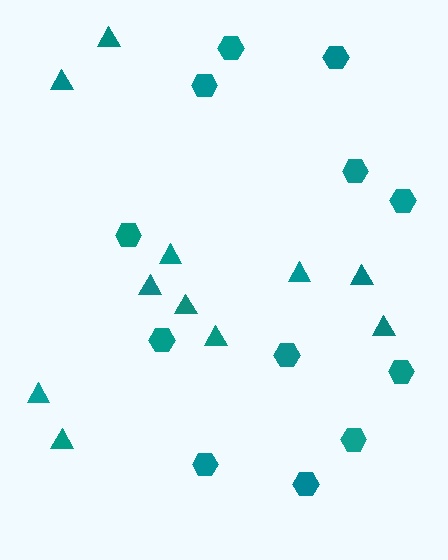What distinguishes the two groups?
There are 2 groups: one group of hexagons (12) and one group of triangles (11).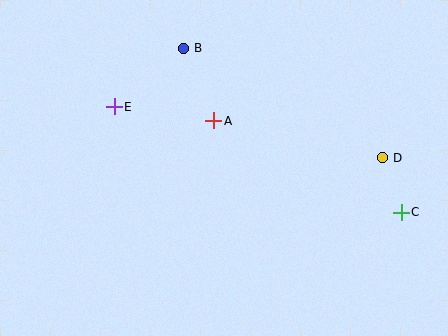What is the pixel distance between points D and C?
The distance between D and C is 58 pixels.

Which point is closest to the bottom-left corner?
Point E is closest to the bottom-left corner.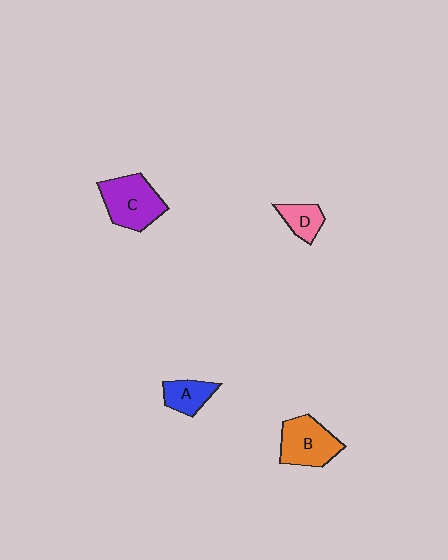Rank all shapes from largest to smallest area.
From largest to smallest: C (purple), B (orange), A (blue), D (pink).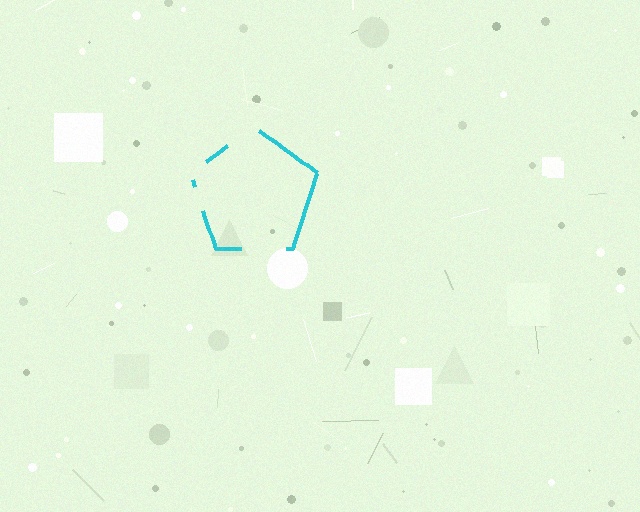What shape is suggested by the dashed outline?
The dashed outline suggests a pentagon.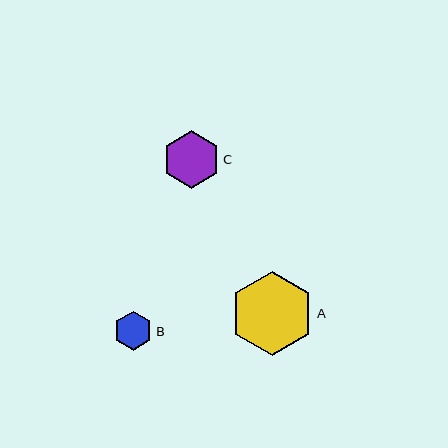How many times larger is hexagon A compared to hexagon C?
Hexagon A is approximately 1.5 times the size of hexagon C.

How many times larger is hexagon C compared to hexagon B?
Hexagon C is approximately 1.5 times the size of hexagon B.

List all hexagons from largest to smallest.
From largest to smallest: A, C, B.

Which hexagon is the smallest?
Hexagon B is the smallest with a size of approximately 39 pixels.